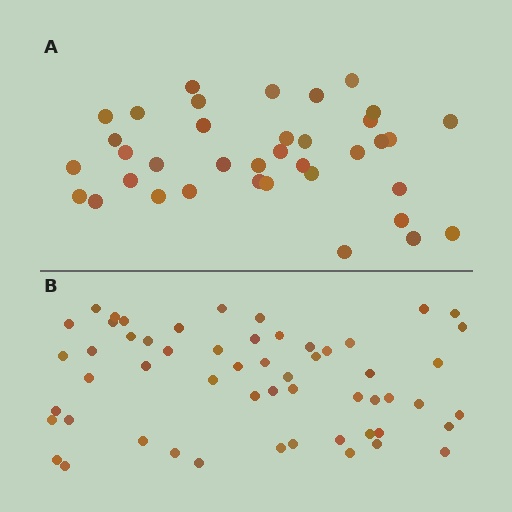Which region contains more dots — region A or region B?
Region B (the bottom region) has more dots.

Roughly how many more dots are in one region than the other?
Region B has approximately 20 more dots than region A.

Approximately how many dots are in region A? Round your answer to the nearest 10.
About 40 dots. (The exact count is 37, which rounds to 40.)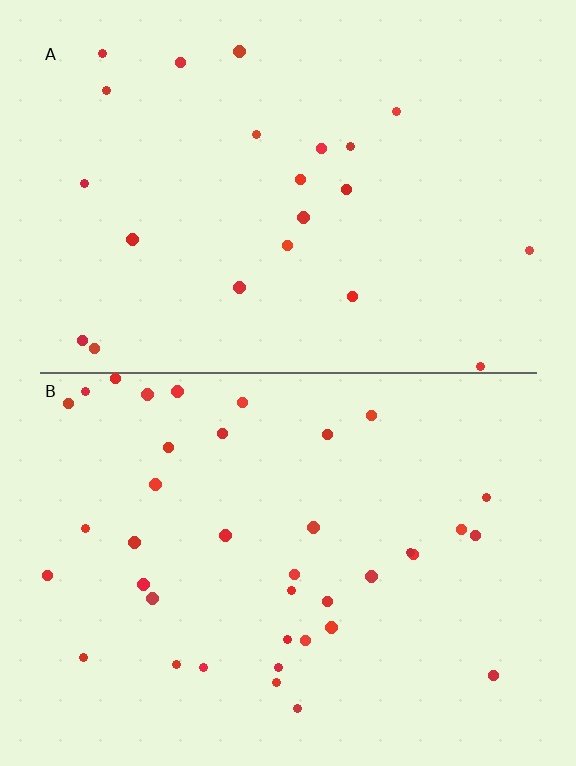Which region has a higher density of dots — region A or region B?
B (the bottom).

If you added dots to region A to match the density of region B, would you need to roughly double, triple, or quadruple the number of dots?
Approximately double.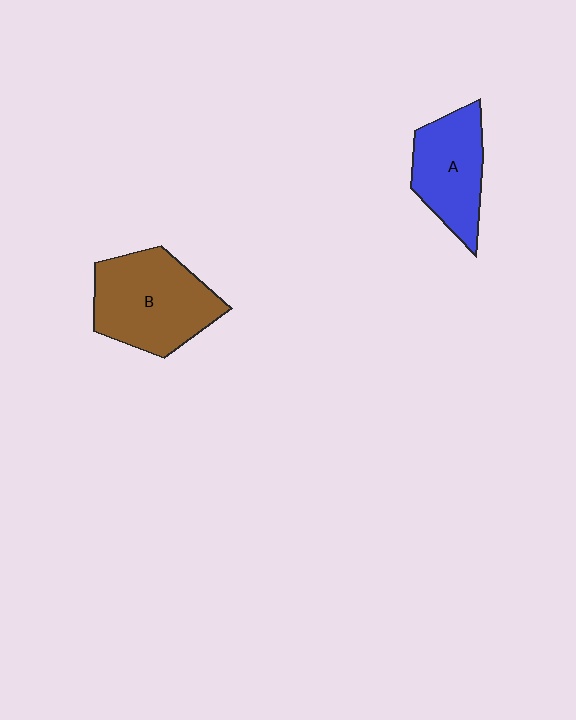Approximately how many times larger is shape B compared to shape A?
Approximately 1.3 times.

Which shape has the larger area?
Shape B (brown).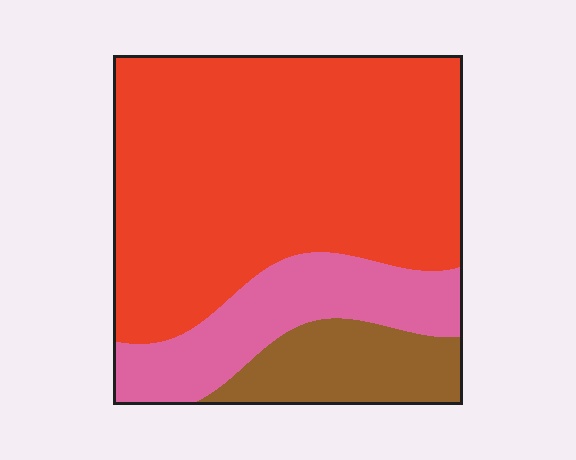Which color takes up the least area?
Brown, at roughly 15%.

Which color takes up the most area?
Red, at roughly 65%.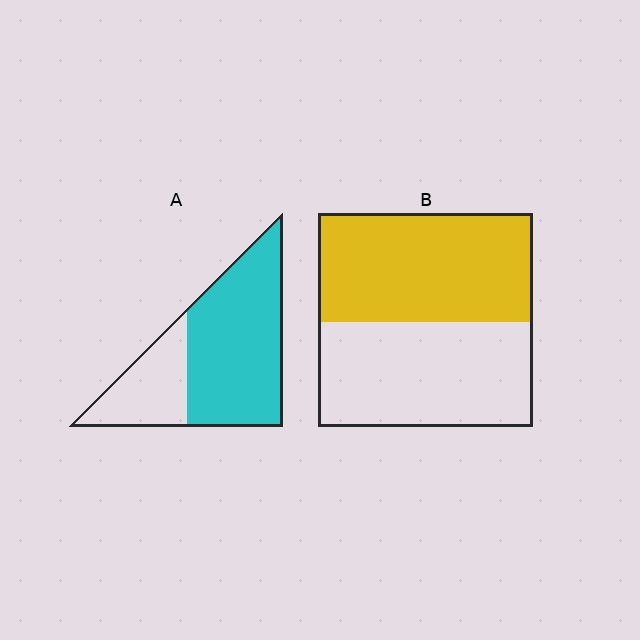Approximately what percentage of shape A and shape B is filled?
A is approximately 70% and B is approximately 50%.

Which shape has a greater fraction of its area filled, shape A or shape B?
Shape A.